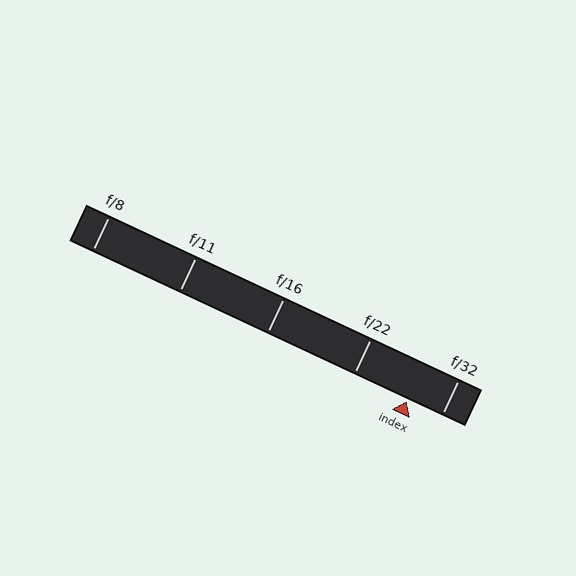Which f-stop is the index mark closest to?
The index mark is closest to f/32.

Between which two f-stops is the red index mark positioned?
The index mark is between f/22 and f/32.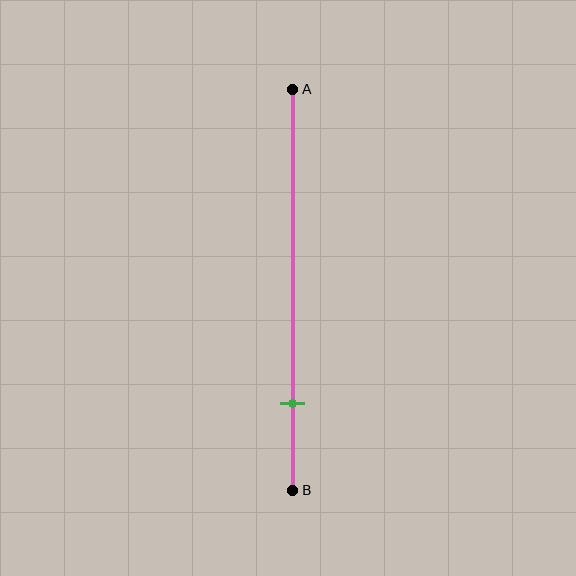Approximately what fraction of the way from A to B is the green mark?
The green mark is approximately 80% of the way from A to B.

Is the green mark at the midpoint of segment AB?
No, the mark is at about 80% from A, not at the 50% midpoint.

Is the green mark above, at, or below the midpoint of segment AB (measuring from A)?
The green mark is below the midpoint of segment AB.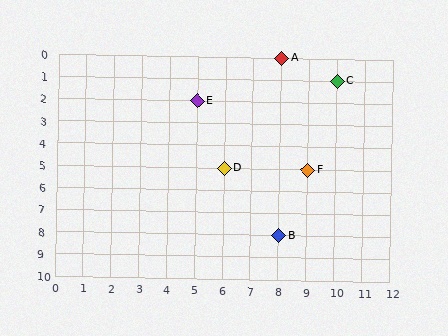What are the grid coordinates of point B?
Point B is at grid coordinates (8, 8).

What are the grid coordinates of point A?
Point A is at grid coordinates (8, 0).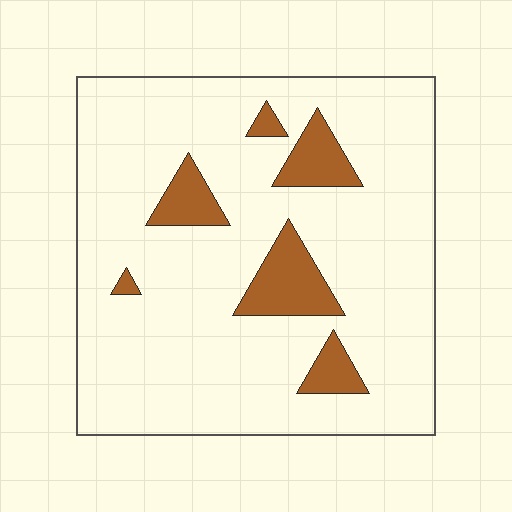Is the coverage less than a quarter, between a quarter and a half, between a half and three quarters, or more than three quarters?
Less than a quarter.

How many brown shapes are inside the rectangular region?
6.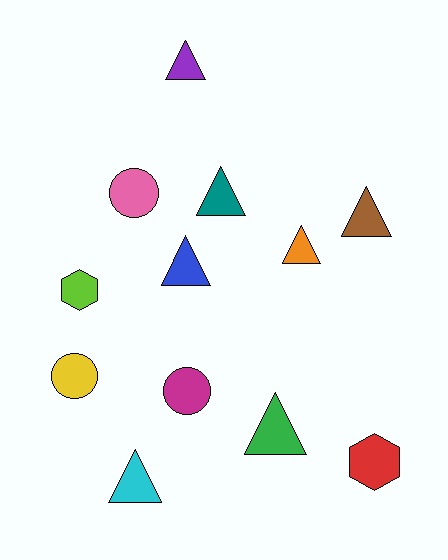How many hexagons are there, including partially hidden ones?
There are 2 hexagons.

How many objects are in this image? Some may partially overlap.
There are 12 objects.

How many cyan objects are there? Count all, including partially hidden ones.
There is 1 cyan object.